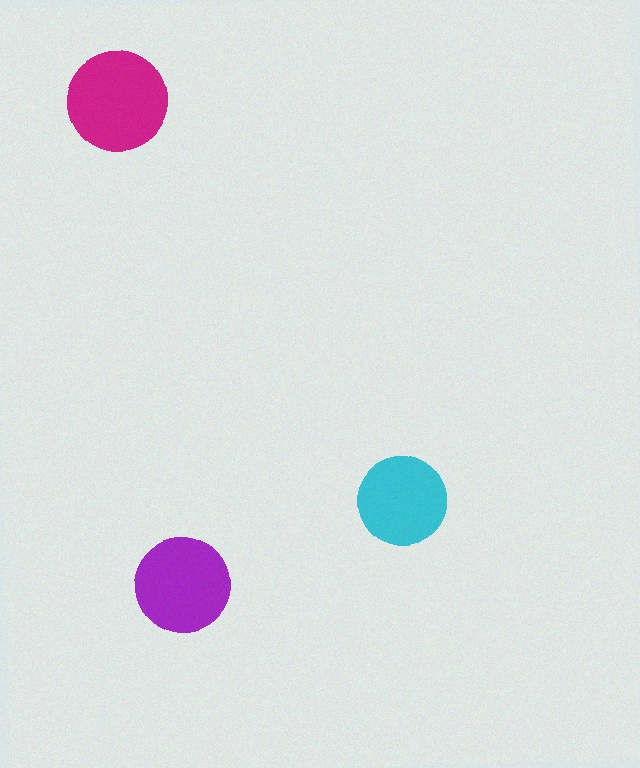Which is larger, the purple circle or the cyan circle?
The purple one.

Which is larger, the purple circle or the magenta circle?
The magenta one.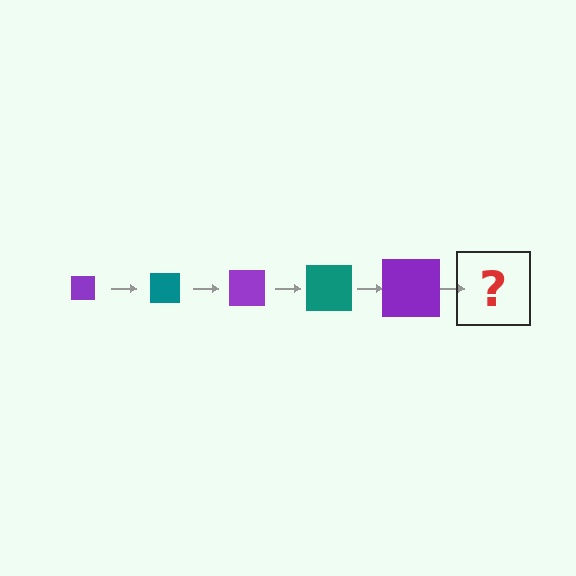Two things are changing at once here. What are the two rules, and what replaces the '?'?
The two rules are that the square grows larger each step and the color cycles through purple and teal. The '?' should be a teal square, larger than the previous one.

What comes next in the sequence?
The next element should be a teal square, larger than the previous one.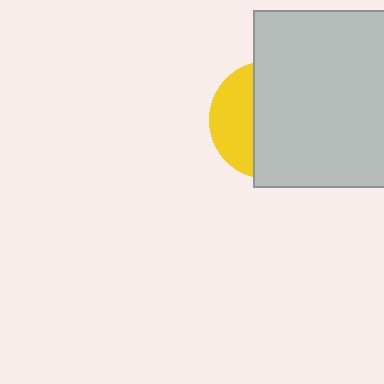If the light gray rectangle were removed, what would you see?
You would see the complete yellow circle.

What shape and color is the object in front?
The object in front is a light gray rectangle.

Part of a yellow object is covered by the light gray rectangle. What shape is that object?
It is a circle.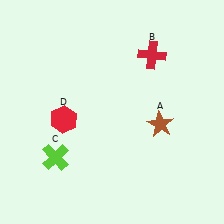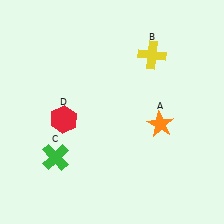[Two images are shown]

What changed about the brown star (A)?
In Image 1, A is brown. In Image 2, it changed to orange.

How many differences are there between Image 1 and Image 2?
There are 3 differences between the two images.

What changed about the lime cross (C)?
In Image 1, C is lime. In Image 2, it changed to green.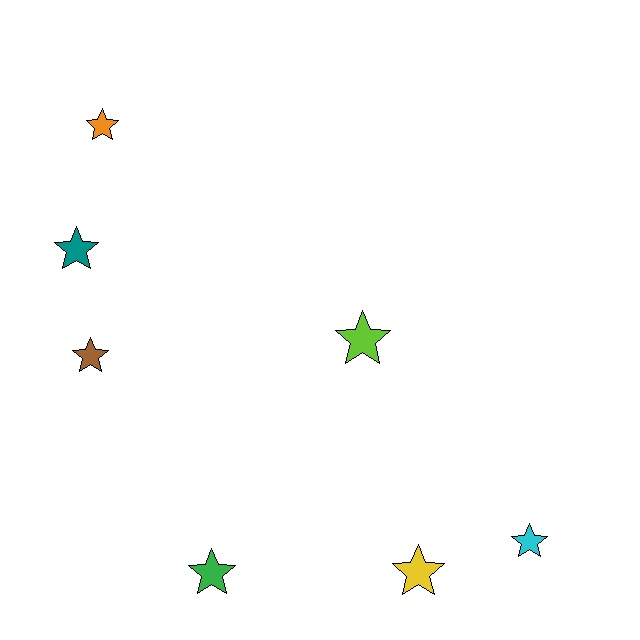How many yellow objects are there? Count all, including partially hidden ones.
There is 1 yellow object.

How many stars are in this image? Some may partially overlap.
There are 7 stars.